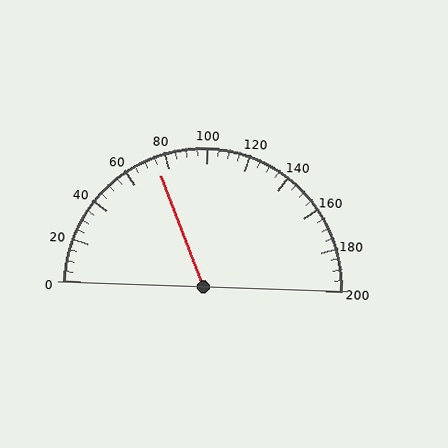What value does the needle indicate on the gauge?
The needle indicates approximately 75.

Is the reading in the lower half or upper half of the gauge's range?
The reading is in the lower half of the range (0 to 200).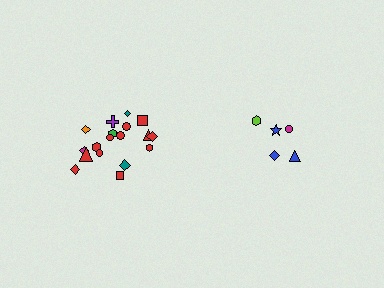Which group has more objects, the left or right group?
The left group.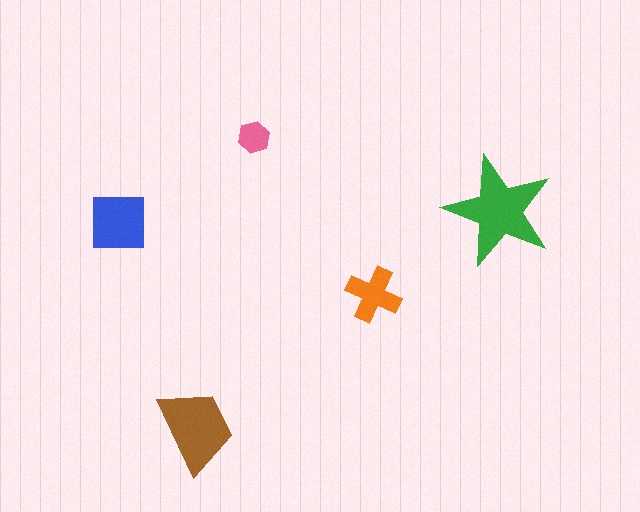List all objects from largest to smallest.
The green star, the brown trapezoid, the blue square, the orange cross, the pink hexagon.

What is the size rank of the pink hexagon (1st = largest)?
5th.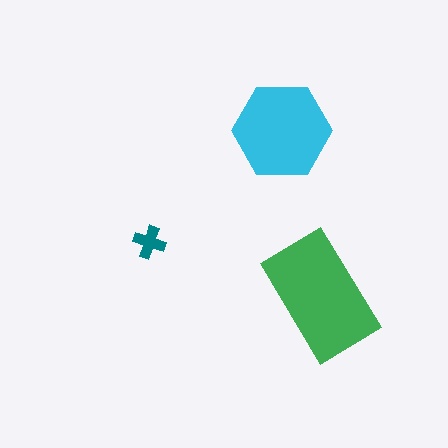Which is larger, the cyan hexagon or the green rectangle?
The green rectangle.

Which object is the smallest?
The teal cross.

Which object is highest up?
The cyan hexagon is topmost.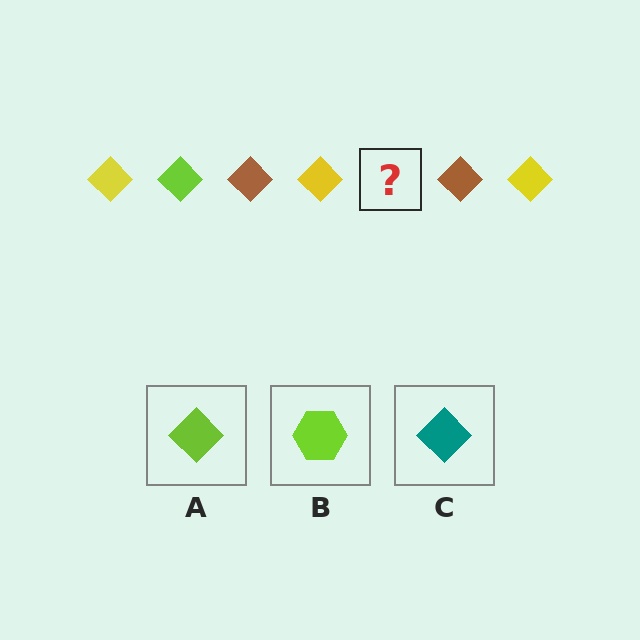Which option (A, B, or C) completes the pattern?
A.